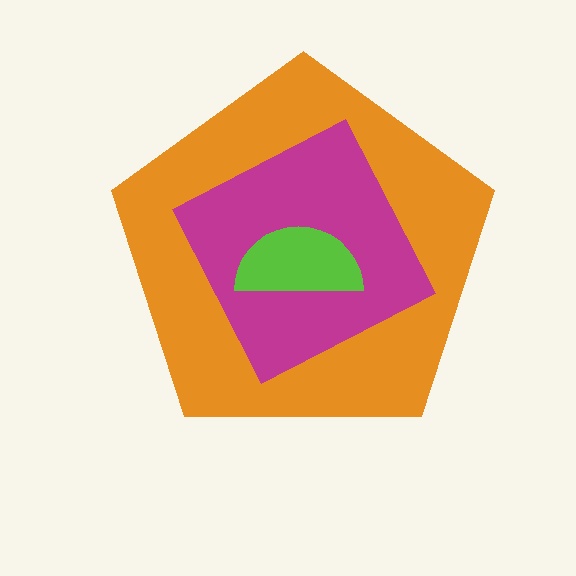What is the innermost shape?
The lime semicircle.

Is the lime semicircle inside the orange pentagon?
Yes.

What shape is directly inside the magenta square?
The lime semicircle.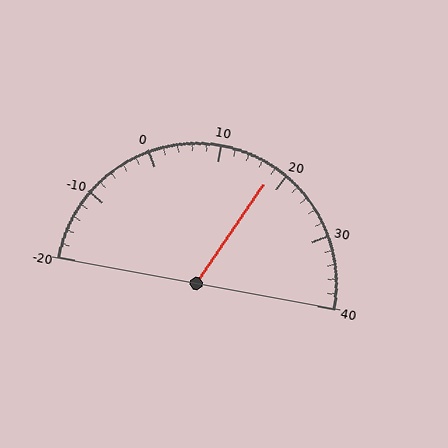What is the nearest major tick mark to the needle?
The nearest major tick mark is 20.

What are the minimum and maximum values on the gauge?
The gauge ranges from -20 to 40.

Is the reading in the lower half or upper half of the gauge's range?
The reading is in the upper half of the range (-20 to 40).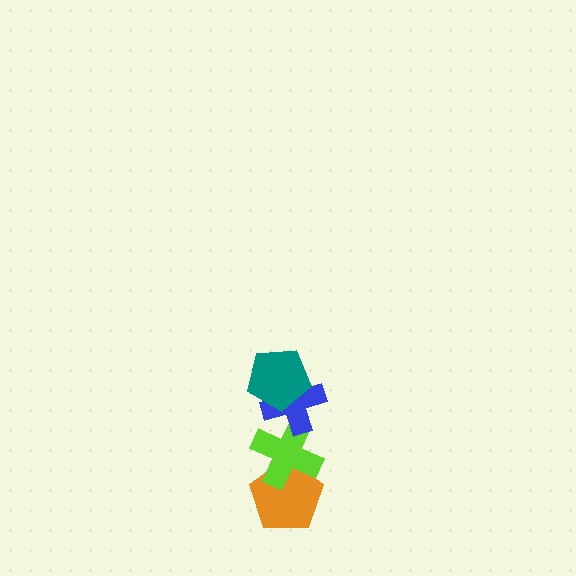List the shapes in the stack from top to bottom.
From top to bottom: the teal pentagon, the blue cross, the lime cross, the orange pentagon.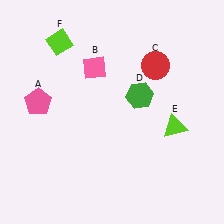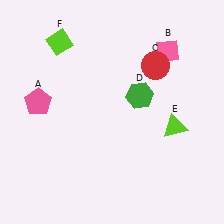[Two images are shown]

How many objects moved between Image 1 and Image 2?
1 object moved between the two images.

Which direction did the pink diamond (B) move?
The pink diamond (B) moved right.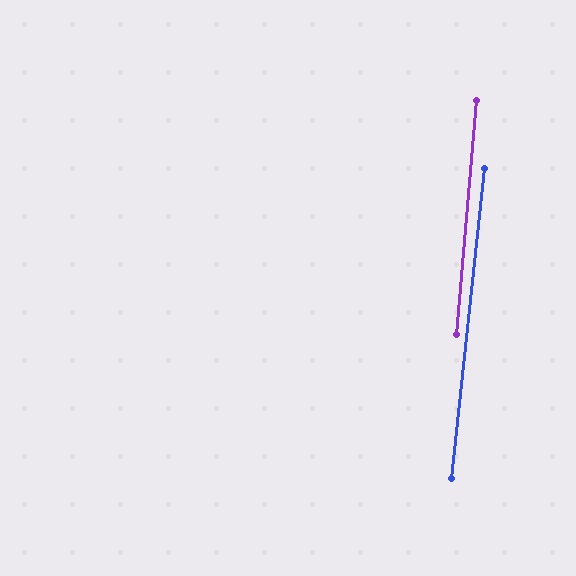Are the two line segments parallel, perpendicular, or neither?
Parallel — their directions differ by only 1.1°.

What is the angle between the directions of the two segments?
Approximately 1 degree.